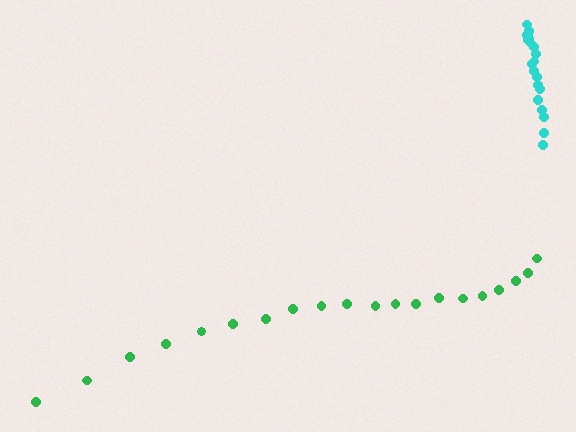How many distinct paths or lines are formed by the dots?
There are 2 distinct paths.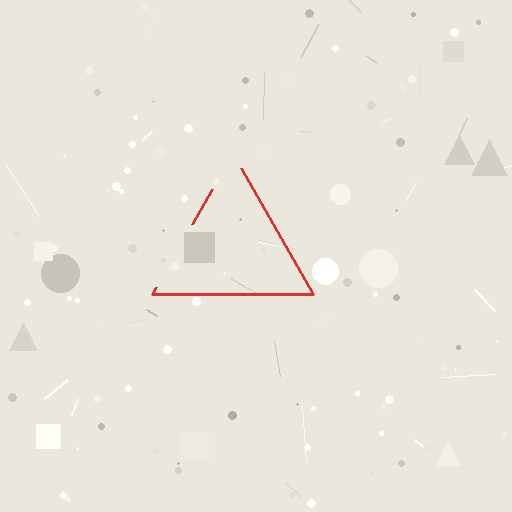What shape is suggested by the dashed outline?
The dashed outline suggests a triangle.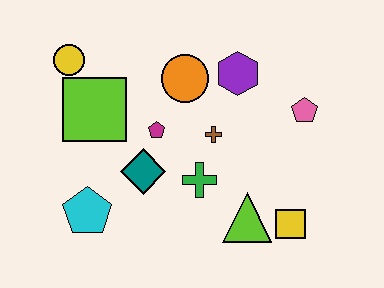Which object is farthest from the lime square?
The yellow square is farthest from the lime square.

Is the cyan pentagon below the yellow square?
No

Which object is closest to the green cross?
The brown cross is closest to the green cross.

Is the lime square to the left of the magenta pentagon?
Yes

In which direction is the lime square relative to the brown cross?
The lime square is to the left of the brown cross.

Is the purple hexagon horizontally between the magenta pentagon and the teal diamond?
No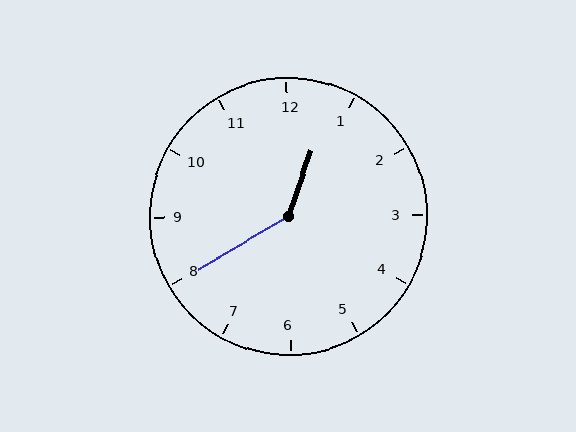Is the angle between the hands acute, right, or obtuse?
It is obtuse.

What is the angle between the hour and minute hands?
Approximately 140 degrees.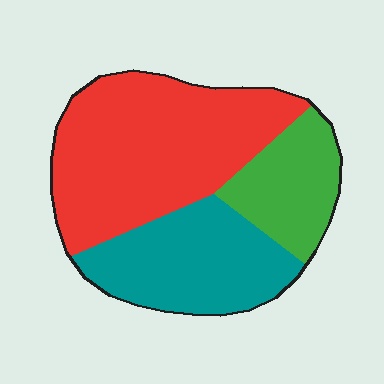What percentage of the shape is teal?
Teal takes up about one third (1/3) of the shape.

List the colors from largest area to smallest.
From largest to smallest: red, teal, green.